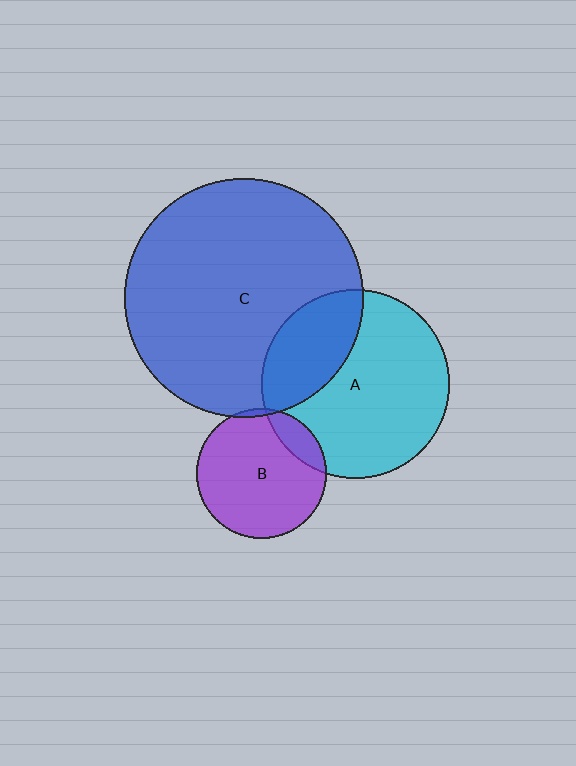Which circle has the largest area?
Circle C (blue).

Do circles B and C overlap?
Yes.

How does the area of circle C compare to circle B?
Approximately 3.4 times.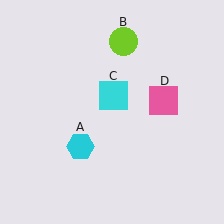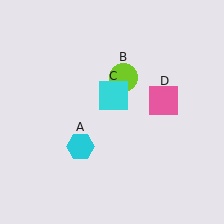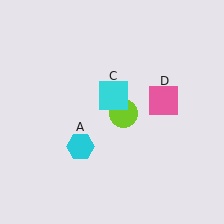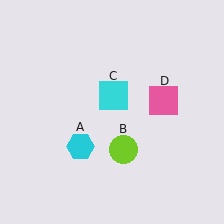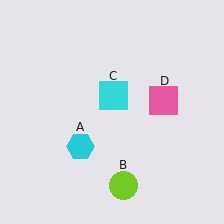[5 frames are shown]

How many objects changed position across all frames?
1 object changed position: lime circle (object B).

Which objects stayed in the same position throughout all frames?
Cyan hexagon (object A) and cyan square (object C) and pink square (object D) remained stationary.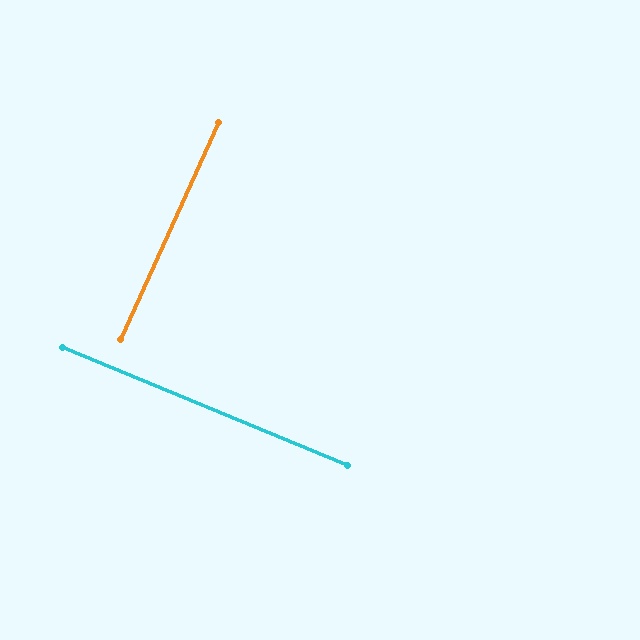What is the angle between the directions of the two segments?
Approximately 88 degrees.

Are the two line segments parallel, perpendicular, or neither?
Perpendicular — they meet at approximately 88°.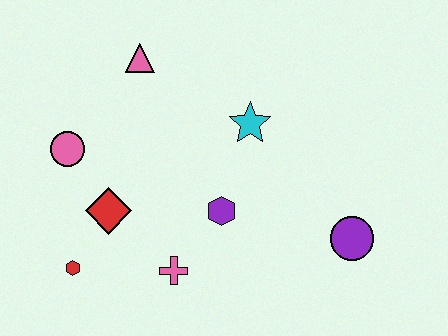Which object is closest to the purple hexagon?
The pink cross is closest to the purple hexagon.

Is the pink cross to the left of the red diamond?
No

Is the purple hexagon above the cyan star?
No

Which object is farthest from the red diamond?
The purple circle is farthest from the red diamond.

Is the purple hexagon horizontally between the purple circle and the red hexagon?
Yes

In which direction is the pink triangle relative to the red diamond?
The pink triangle is above the red diamond.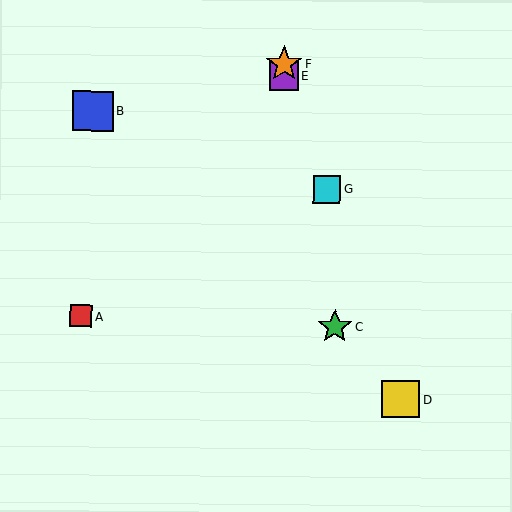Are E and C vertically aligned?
No, E is at x≈284 and C is at x≈335.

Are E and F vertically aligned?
Yes, both are at x≈284.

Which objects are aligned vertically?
Objects E, F are aligned vertically.